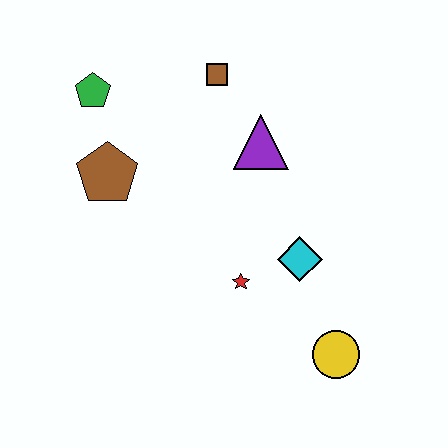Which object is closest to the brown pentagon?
The green pentagon is closest to the brown pentagon.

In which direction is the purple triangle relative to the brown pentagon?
The purple triangle is to the right of the brown pentagon.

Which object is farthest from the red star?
The green pentagon is farthest from the red star.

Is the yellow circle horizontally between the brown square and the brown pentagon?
No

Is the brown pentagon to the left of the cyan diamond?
Yes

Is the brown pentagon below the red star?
No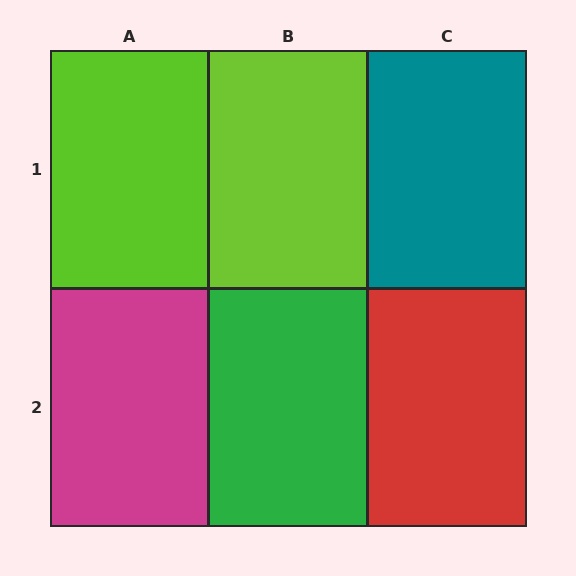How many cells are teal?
1 cell is teal.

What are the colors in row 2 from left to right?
Magenta, green, red.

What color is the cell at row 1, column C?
Teal.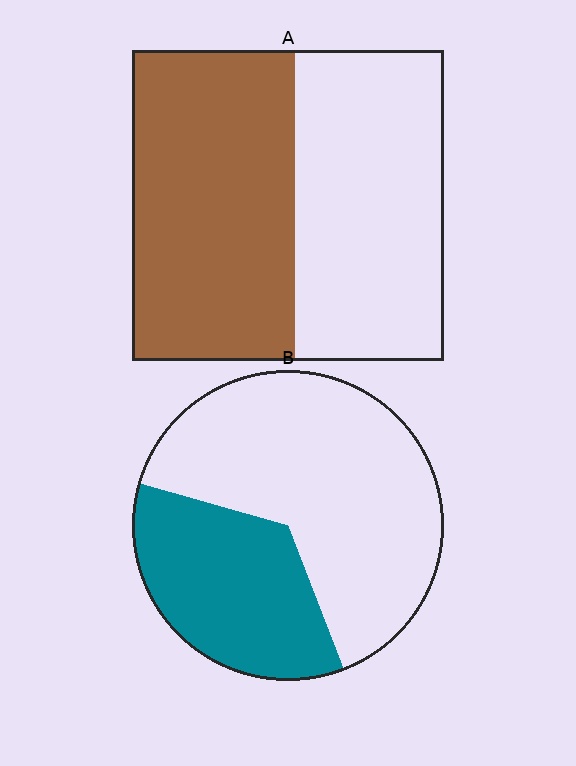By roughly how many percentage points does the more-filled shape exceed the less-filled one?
By roughly 15 percentage points (A over B).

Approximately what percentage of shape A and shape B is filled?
A is approximately 50% and B is approximately 35%.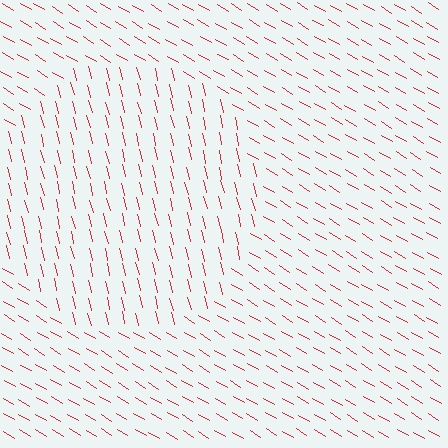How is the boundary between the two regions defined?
The boundary is defined purely by a change in line orientation (approximately 45 degrees difference). All lines are the same color and thickness.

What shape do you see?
I see a circle.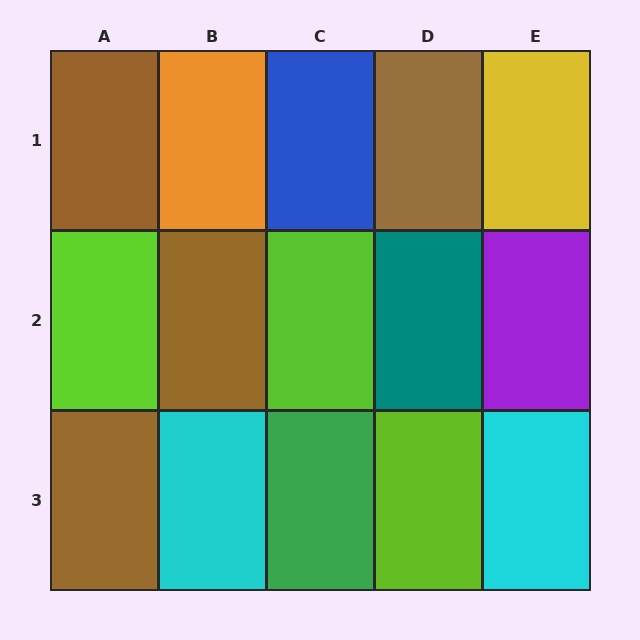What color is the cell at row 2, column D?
Teal.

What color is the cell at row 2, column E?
Purple.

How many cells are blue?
1 cell is blue.